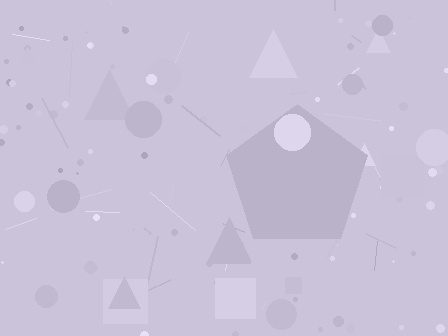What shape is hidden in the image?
A pentagon is hidden in the image.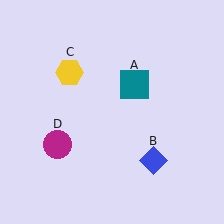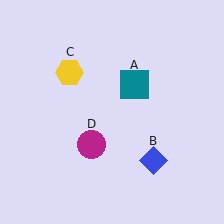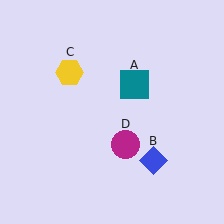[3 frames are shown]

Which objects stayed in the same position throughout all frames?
Teal square (object A) and blue diamond (object B) and yellow hexagon (object C) remained stationary.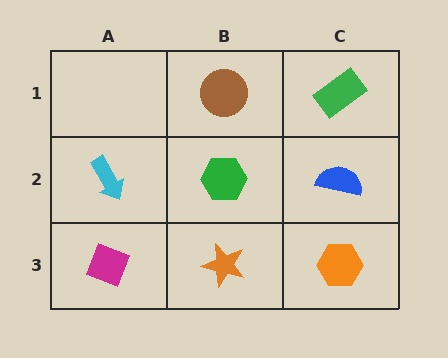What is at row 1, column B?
A brown circle.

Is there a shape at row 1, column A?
No, that cell is empty.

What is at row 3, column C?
An orange hexagon.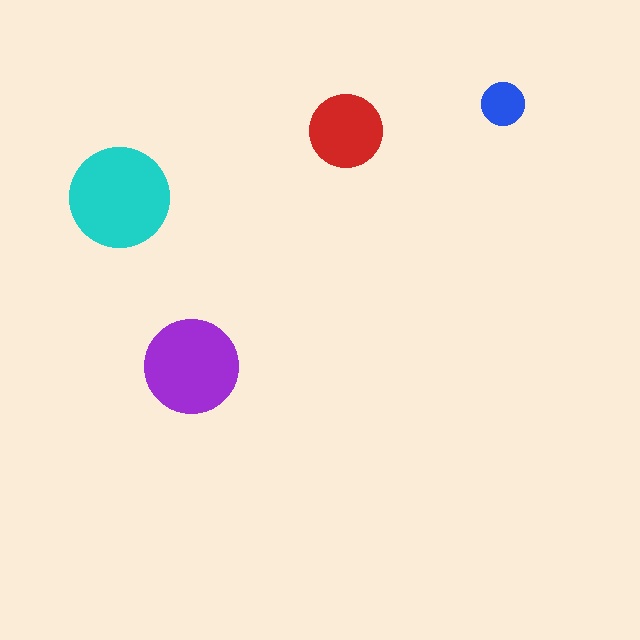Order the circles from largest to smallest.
the cyan one, the purple one, the red one, the blue one.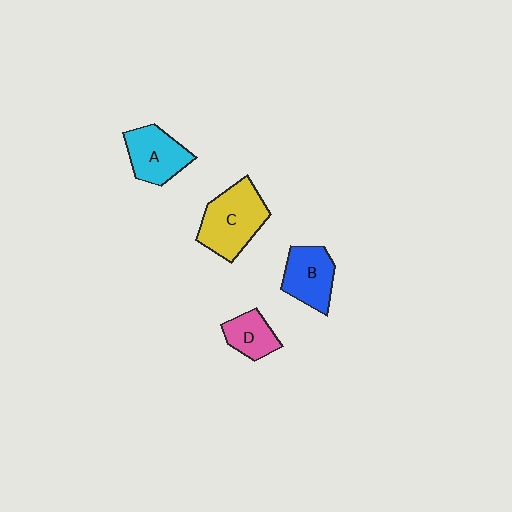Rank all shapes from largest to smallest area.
From largest to smallest: C (yellow), A (cyan), B (blue), D (pink).